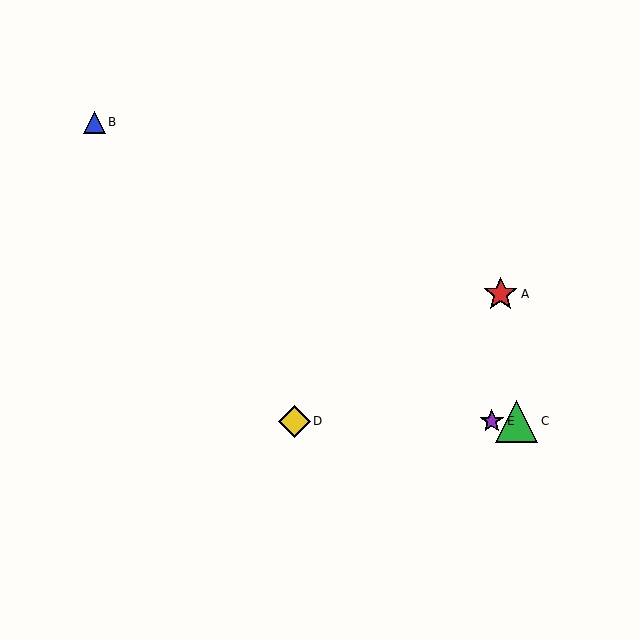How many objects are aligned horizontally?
3 objects (C, D, E) are aligned horizontally.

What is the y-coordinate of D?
Object D is at y≈421.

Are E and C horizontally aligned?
Yes, both are at y≈421.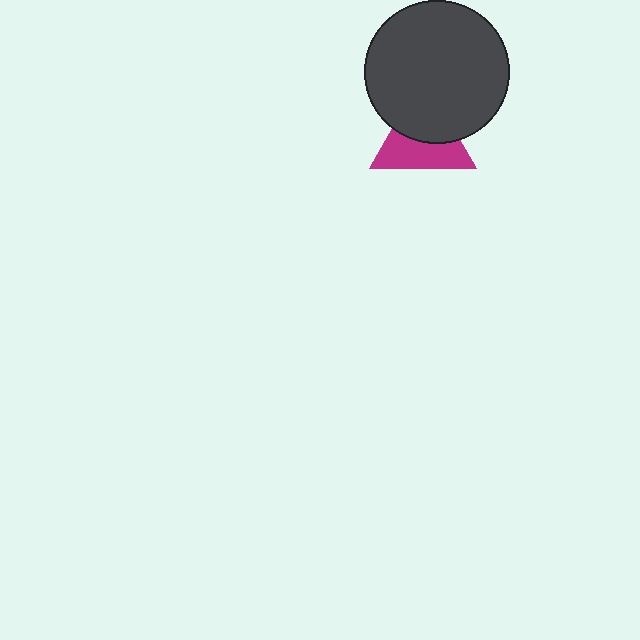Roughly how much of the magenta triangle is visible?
About half of it is visible (roughly 53%).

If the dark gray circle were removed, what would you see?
You would see the complete magenta triangle.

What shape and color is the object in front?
The object in front is a dark gray circle.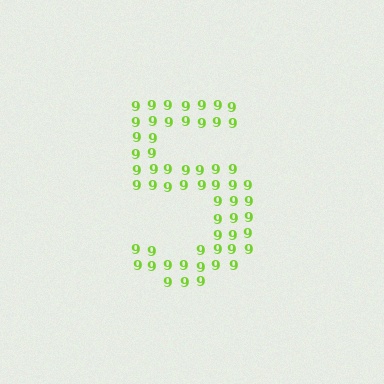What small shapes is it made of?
It is made of small digit 9's.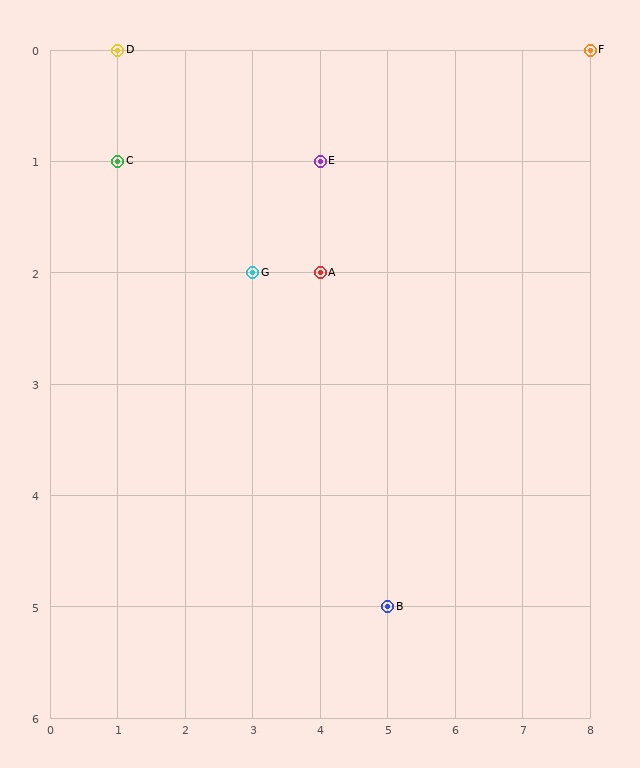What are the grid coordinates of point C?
Point C is at grid coordinates (1, 1).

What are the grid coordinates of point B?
Point B is at grid coordinates (5, 5).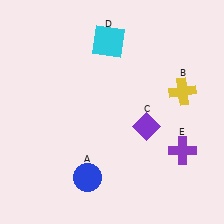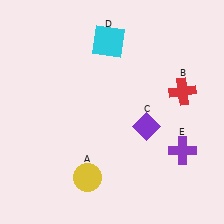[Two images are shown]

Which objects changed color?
A changed from blue to yellow. B changed from yellow to red.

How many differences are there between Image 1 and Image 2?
There are 2 differences between the two images.